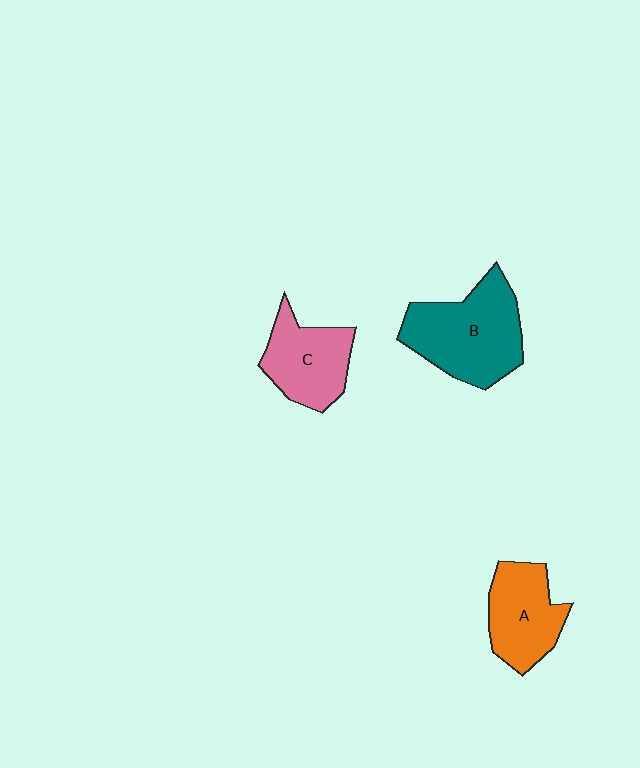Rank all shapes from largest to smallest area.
From largest to smallest: B (teal), C (pink), A (orange).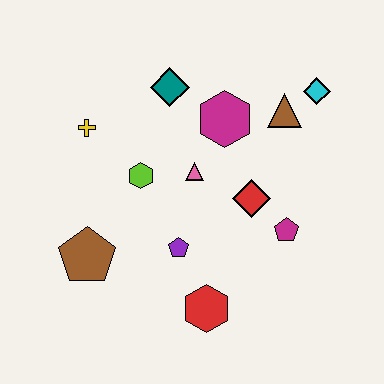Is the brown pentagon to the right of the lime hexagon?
No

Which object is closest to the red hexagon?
The purple pentagon is closest to the red hexagon.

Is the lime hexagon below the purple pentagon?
No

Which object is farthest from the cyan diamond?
The brown pentagon is farthest from the cyan diamond.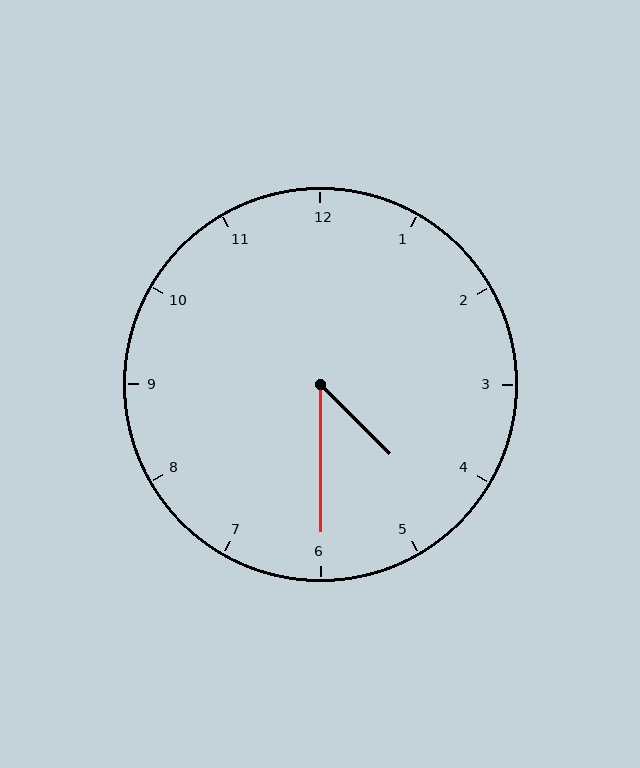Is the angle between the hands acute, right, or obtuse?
It is acute.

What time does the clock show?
4:30.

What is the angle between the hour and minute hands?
Approximately 45 degrees.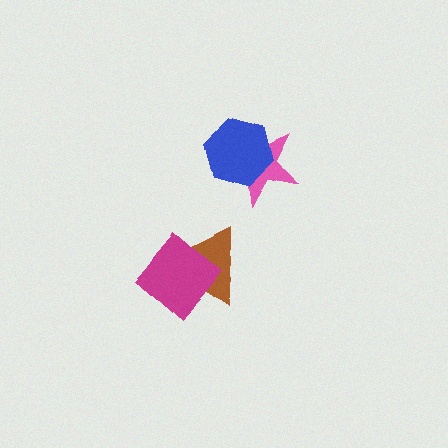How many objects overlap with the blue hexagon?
1 object overlaps with the blue hexagon.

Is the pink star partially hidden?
Yes, it is partially covered by another shape.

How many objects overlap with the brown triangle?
1 object overlaps with the brown triangle.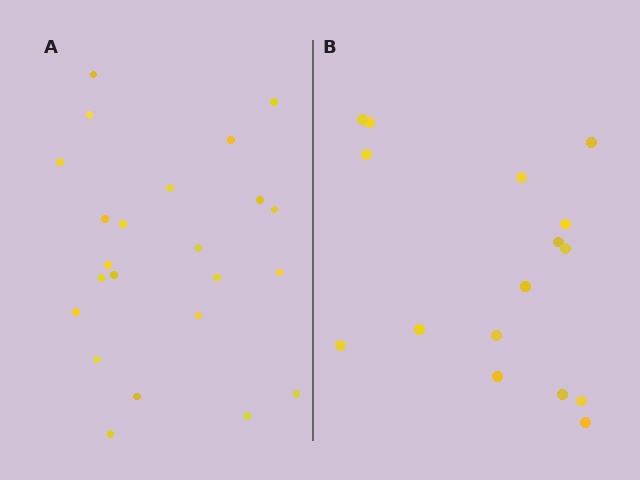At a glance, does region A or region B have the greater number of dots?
Region A (the left region) has more dots.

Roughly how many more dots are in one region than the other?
Region A has roughly 8 or so more dots than region B.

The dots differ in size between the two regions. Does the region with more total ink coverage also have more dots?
No. Region B has more total ink coverage because its dots are larger, but region A actually contains more individual dots. Total area can be misleading — the number of items is what matters here.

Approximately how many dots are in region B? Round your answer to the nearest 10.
About 20 dots. (The exact count is 16, which rounds to 20.)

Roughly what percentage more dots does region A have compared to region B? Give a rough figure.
About 45% more.